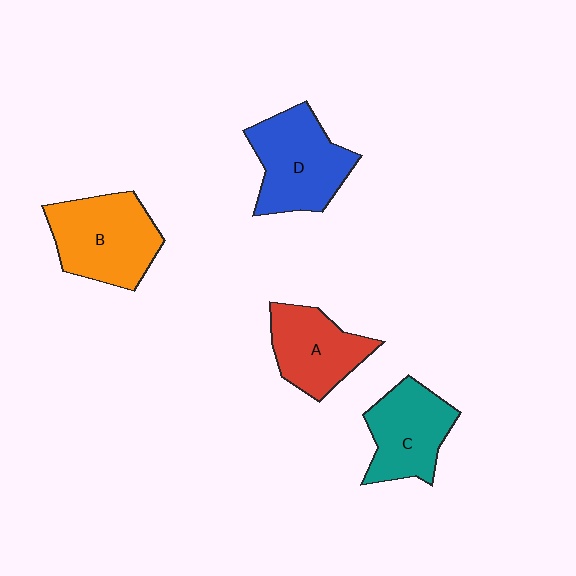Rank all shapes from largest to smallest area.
From largest to smallest: B (orange), D (blue), C (teal), A (red).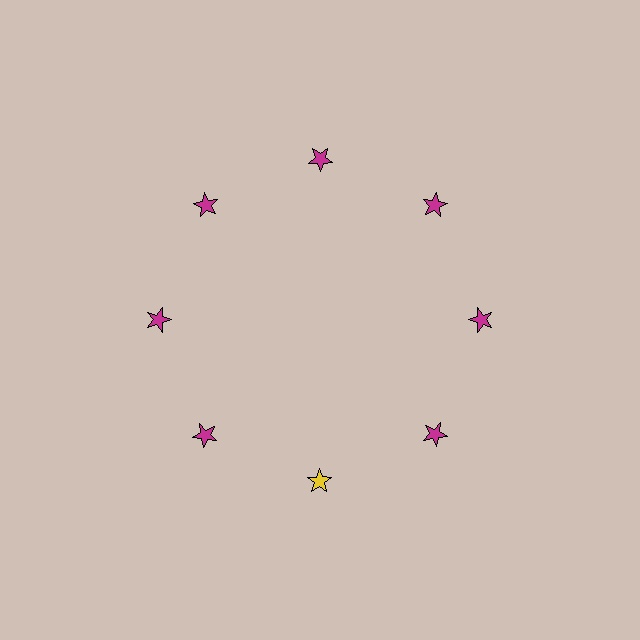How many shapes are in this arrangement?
There are 8 shapes arranged in a ring pattern.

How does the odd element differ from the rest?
It has a different color: yellow instead of magenta.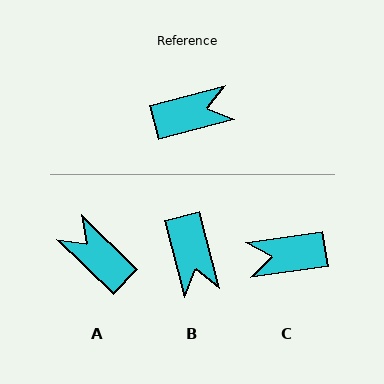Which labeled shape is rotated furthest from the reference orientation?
C, about 174 degrees away.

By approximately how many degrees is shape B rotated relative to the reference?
Approximately 90 degrees clockwise.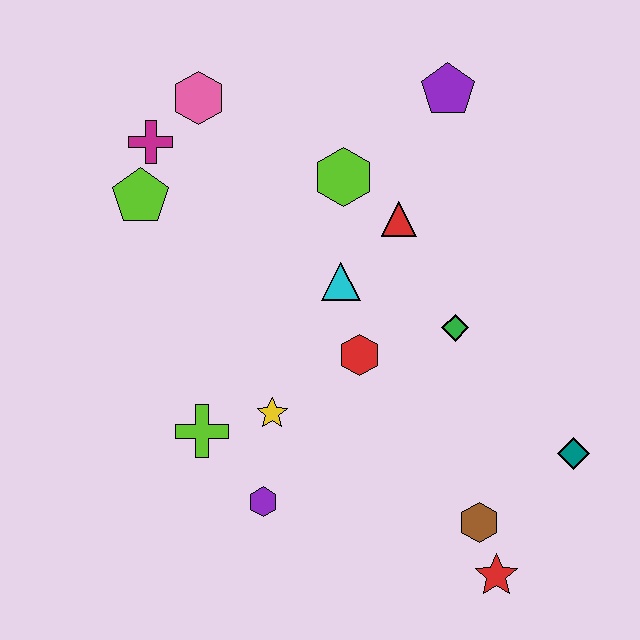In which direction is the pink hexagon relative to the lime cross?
The pink hexagon is above the lime cross.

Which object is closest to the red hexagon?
The cyan triangle is closest to the red hexagon.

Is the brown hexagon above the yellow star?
No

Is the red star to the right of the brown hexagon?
Yes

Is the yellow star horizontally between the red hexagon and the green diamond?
No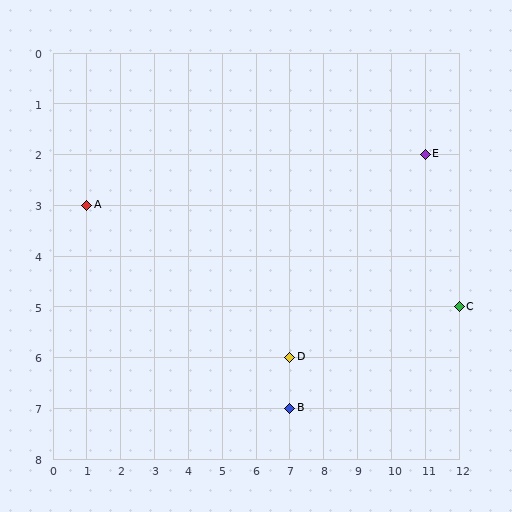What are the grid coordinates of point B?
Point B is at grid coordinates (7, 7).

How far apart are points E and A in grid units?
Points E and A are 10 columns and 1 row apart (about 10.0 grid units diagonally).